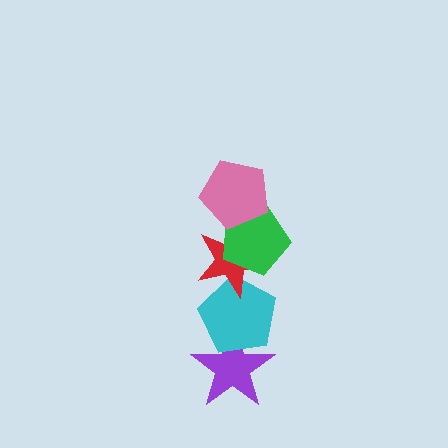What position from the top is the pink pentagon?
The pink pentagon is 1st from the top.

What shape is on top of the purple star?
The cyan pentagon is on top of the purple star.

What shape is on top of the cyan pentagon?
The red star is on top of the cyan pentagon.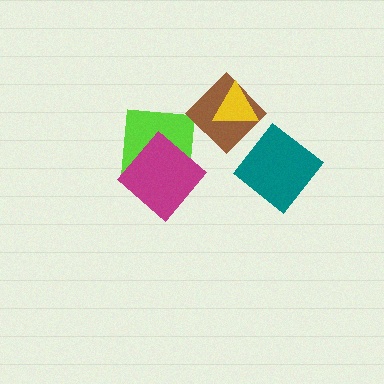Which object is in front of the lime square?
The magenta diamond is in front of the lime square.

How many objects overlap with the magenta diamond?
1 object overlaps with the magenta diamond.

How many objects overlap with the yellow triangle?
1 object overlaps with the yellow triangle.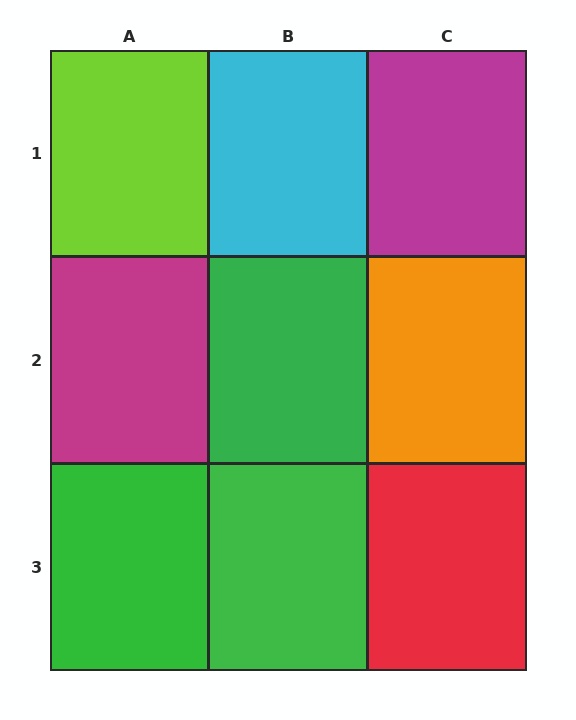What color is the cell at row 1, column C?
Magenta.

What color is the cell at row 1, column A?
Lime.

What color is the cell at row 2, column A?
Magenta.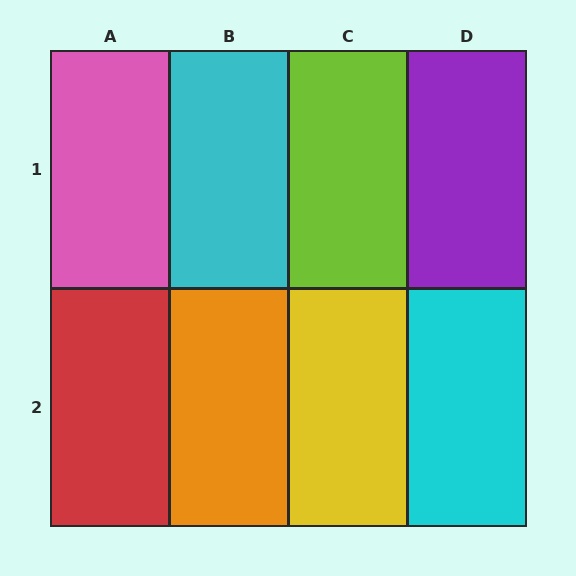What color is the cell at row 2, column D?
Cyan.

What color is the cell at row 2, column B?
Orange.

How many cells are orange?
1 cell is orange.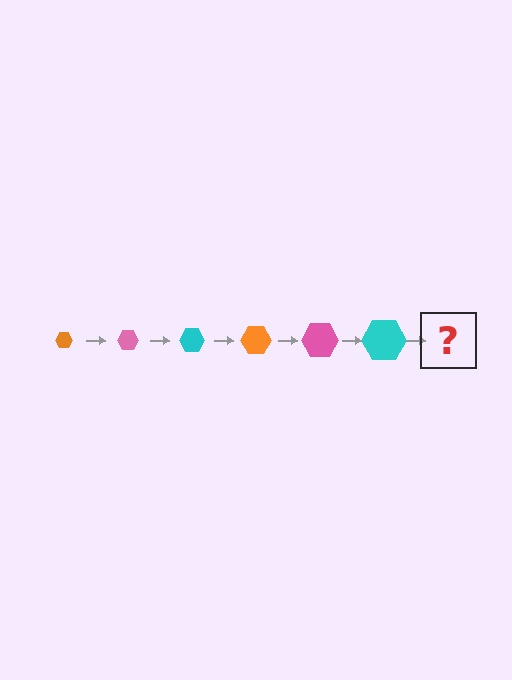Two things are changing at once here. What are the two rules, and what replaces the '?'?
The two rules are that the hexagon grows larger each step and the color cycles through orange, pink, and cyan. The '?' should be an orange hexagon, larger than the previous one.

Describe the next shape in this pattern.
It should be an orange hexagon, larger than the previous one.